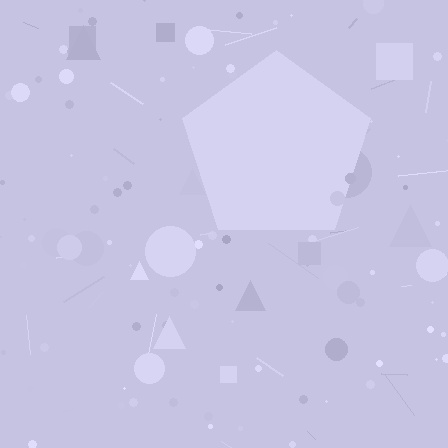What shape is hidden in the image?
A pentagon is hidden in the image.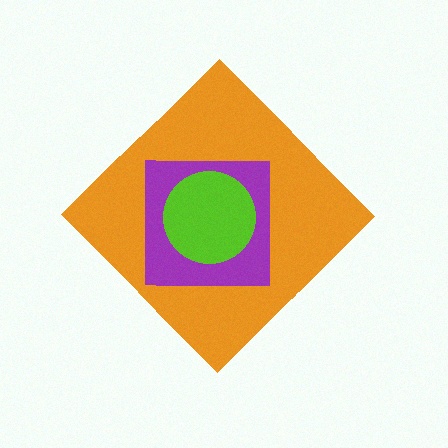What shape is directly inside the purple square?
The lime circle.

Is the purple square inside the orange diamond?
Yes.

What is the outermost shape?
The orange diamond.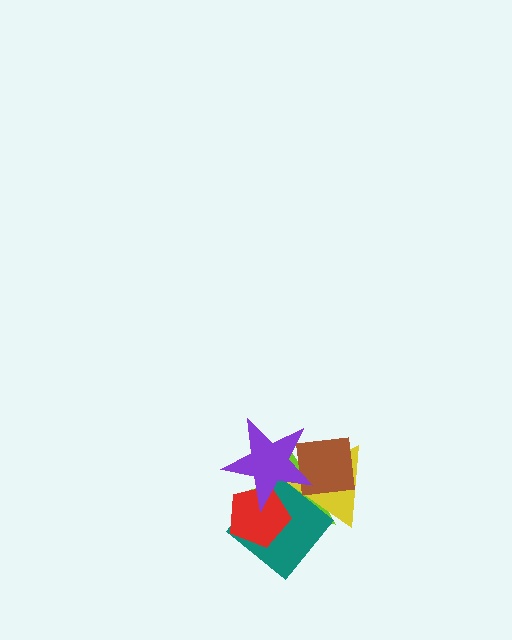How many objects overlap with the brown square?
3 objects overlap with the brown square.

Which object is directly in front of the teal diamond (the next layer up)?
The yellow triangle is directly in front of the teal diamond.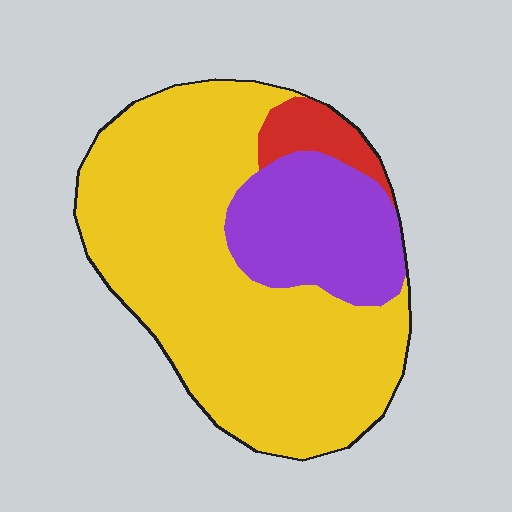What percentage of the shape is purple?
Purple covers roughly 20% of the shape.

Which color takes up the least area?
Red, at roughly 5%.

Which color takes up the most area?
Yellow, at roughly 70%.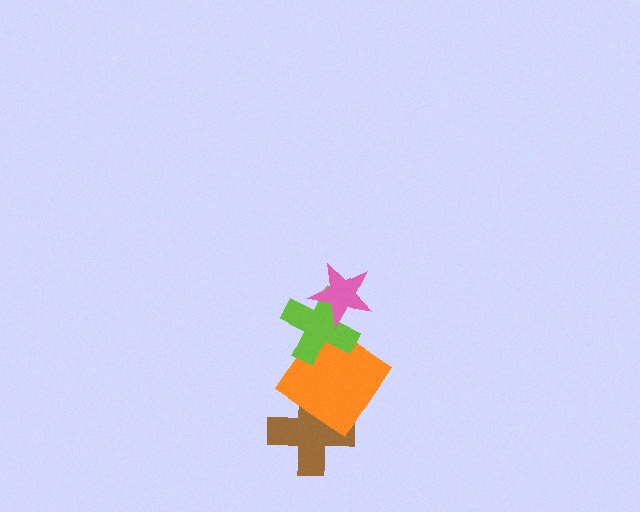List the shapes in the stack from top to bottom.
From top to bottom: the pink star, the lime cross, the orange diamond, the brown cross.